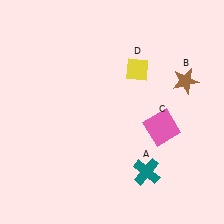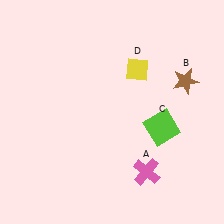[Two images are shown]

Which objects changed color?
A changed from teal to pink. C changed from pink to lime.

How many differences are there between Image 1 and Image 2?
There are 2 differences between the two images.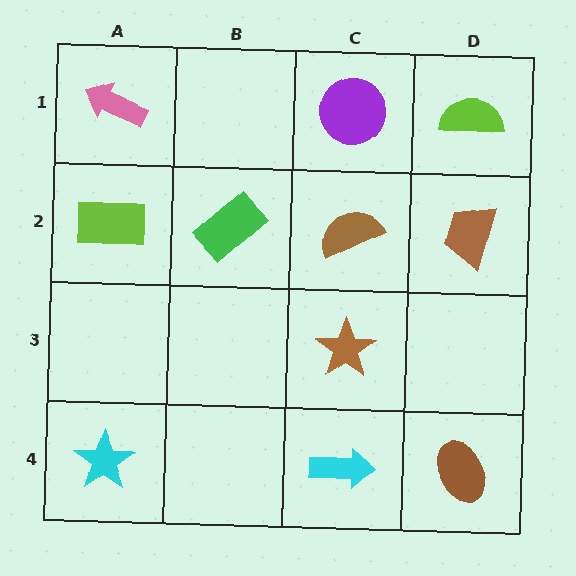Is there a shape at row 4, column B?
No, that cell is empty.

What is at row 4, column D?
A brown ellipse.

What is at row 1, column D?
A lime semicircle.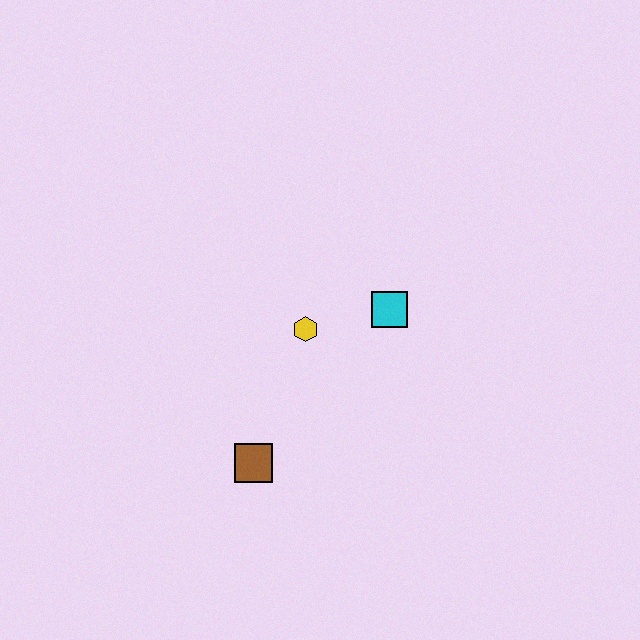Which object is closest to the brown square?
The yellow hexagon is closest to the brown square.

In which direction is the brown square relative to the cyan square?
The brown square is below the cyan square.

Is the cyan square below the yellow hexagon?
No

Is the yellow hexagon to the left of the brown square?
No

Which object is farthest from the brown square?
The cyan square is farthest from the brown square.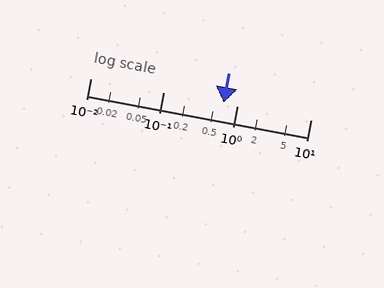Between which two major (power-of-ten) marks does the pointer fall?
The pointer is between 0.1 and 1.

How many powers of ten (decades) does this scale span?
The scale spans 3 decades, from 0.01 to 10.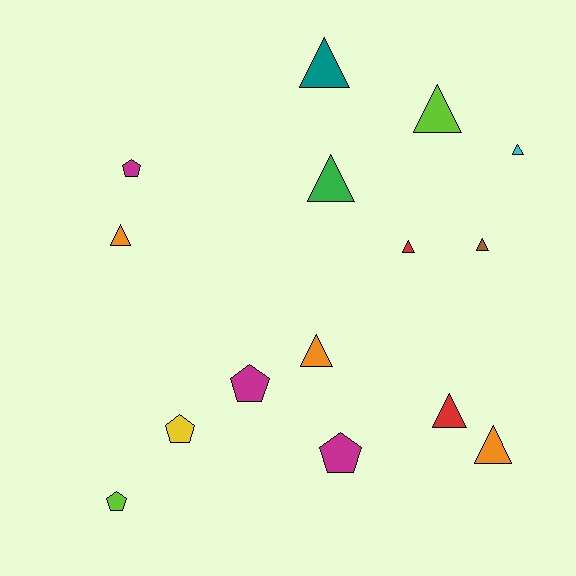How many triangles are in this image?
There are 10 triangles.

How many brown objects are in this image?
There is 1 brown object.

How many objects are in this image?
There are 15 objects.